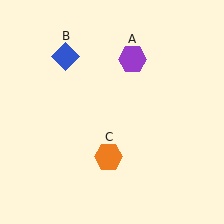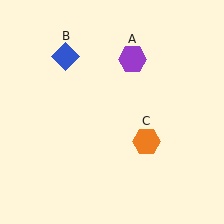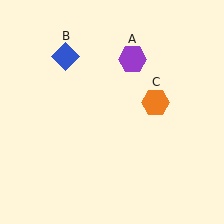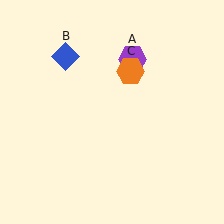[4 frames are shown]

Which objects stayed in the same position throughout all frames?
Purple hexagon (object A) and blue diamond (object B) remained stationary.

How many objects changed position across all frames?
1 object changed position: orange hexagon (object C).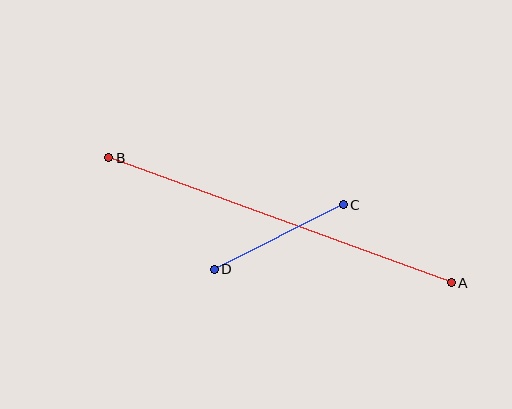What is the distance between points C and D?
The distance is approximately 144 pixels.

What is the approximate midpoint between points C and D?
The midpoint is at approximately (279, 237) pixels.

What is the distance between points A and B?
The distance is approximately 364 pixels.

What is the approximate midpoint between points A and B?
The midpoint is at approximately (280, 220) pixels.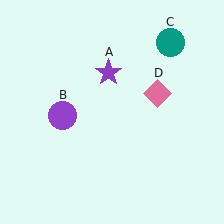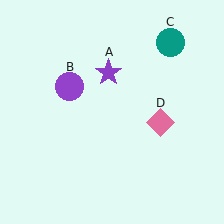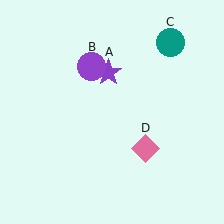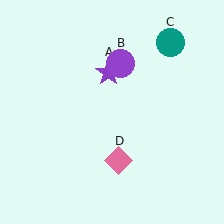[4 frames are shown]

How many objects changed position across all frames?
2 objects changed position: purple circle (object B), pink diamond (object D).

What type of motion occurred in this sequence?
The purple circle (object B), pink diamond (object D) rotated clockwise around the center of the scene.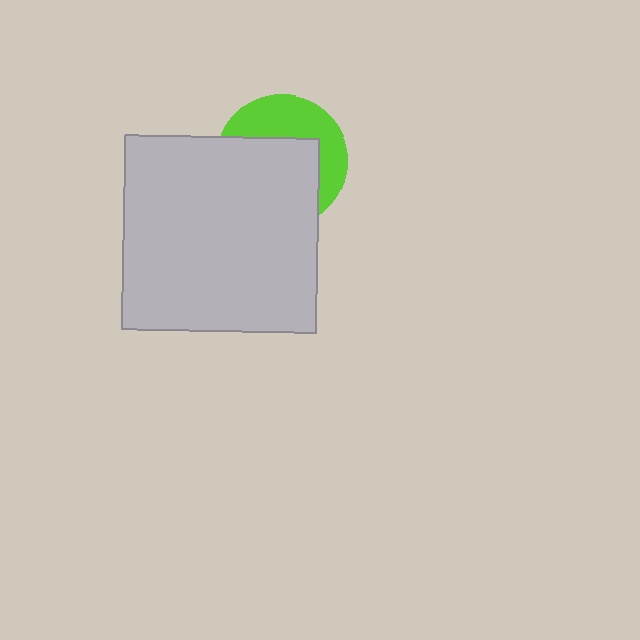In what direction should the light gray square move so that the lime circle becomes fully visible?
The light gray square should move toward the lower-left. That is the shortest direction to clear the overlap and leave the lime circle fully visible.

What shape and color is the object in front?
The object in front is a light gray square.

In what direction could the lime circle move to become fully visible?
The lime circle could move toward the upper-right. That would shift it out from behind the light gray square entirely.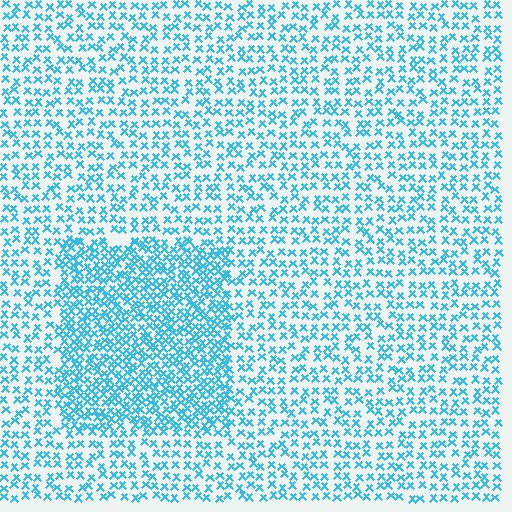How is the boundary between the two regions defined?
The boundary is defined by a change in element density (approximately 1.9x ratio). All elements are the same color, size, and shape.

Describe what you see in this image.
The image contains small cyan elements arranged at two different densities. A rectangle-shaped region is visible where the elements are more densely packed than the surrounding area.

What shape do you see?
I see a rectangle.